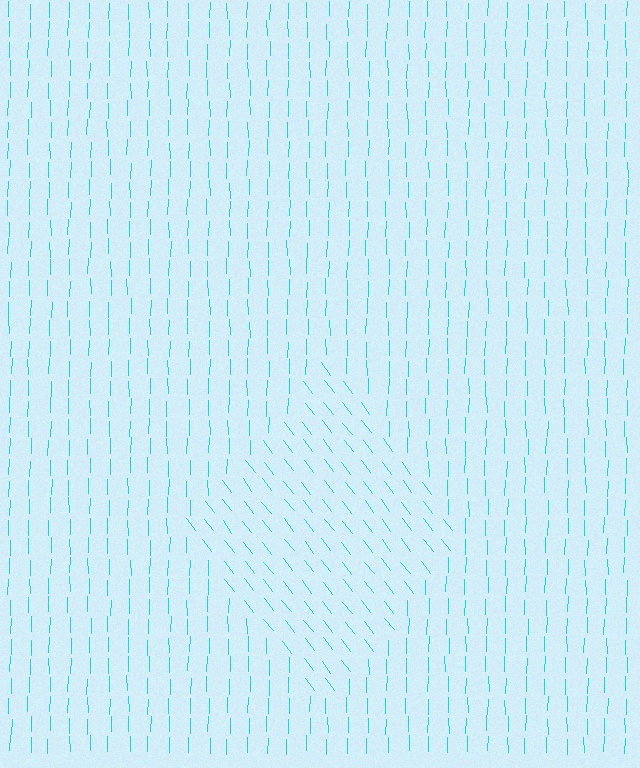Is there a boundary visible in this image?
Yes, there is a texture boundary formed by a change in line orientation.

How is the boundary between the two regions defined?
The boundary is defined purely by a change in line orientation (approximately 38 degrees difference). All lines are the same color and thickness.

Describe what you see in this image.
The image is filled with small cyan line segments. A diamond region in the image has lines oriented differently from the surrounding lines, creating a visible texture boundary.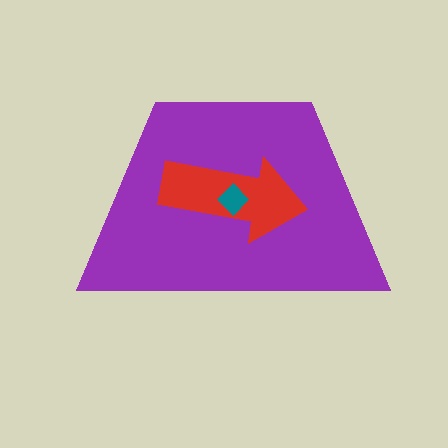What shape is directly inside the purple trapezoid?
The red arrow.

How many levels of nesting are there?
3.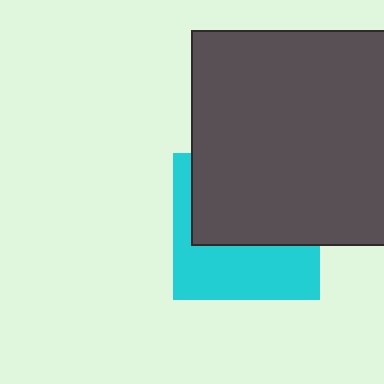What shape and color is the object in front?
The object in front is a dark gray square.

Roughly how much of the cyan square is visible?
A small part of it is visible (roughly 45%).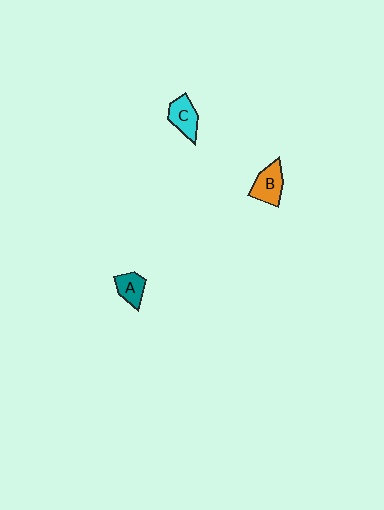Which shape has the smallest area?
Shape A (teal).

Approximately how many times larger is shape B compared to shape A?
Approximately 1.3 times.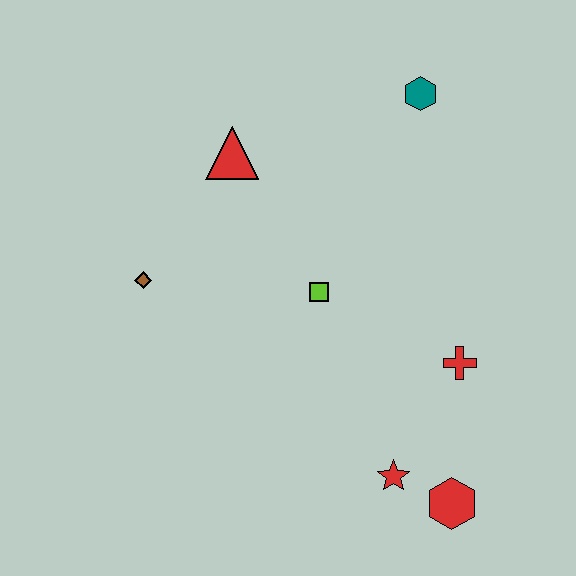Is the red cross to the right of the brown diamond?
Yes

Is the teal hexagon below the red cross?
No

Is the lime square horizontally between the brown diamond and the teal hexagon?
Yes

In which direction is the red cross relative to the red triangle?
The red cross is to the right of the red triangle.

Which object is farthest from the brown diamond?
The red hexagon is farthest from the brown diamond.